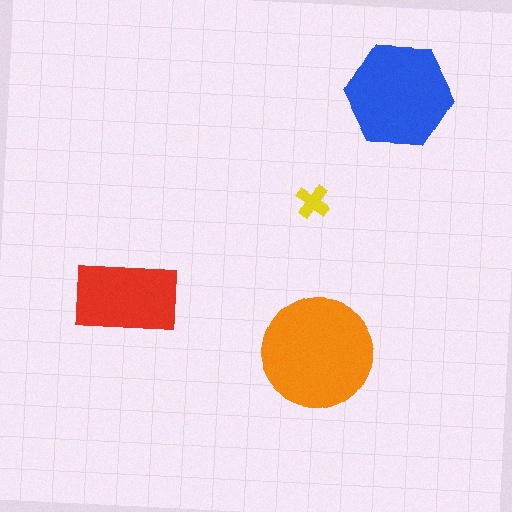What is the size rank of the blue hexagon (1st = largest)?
2nd.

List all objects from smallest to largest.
The yellow cross, the red rectangle, the blue hexagon, the orange circle.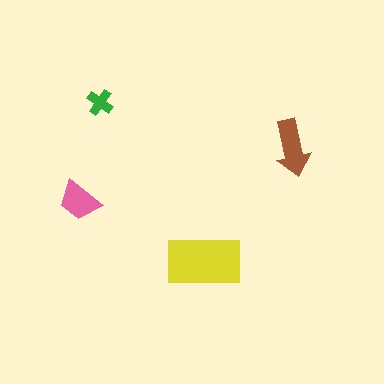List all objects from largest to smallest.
The yellow rectangle, the brown arrow, the pink trapezoid, the green cross.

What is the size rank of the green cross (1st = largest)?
4th.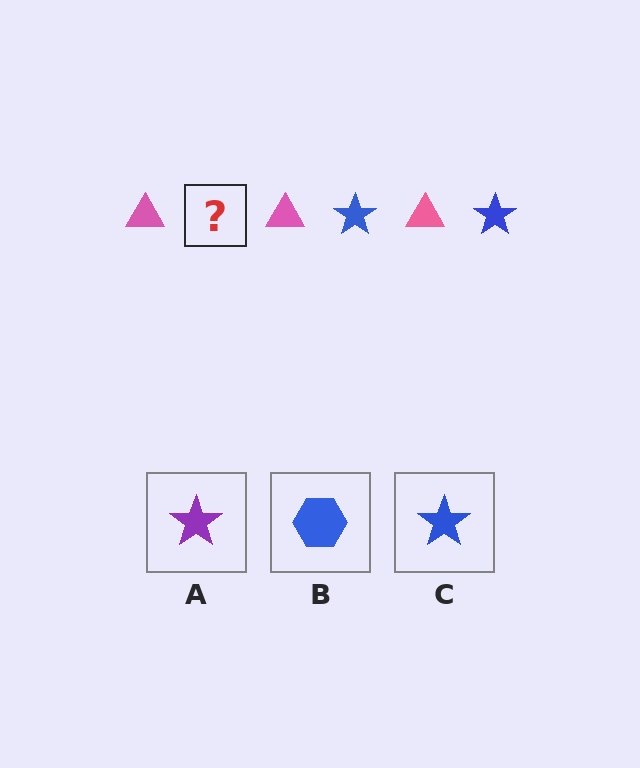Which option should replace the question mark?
Option C.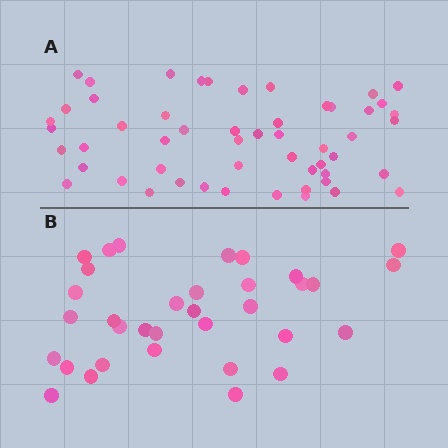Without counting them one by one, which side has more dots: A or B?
Region A (the top region) has more dots.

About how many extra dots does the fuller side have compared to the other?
Region A has approximately 20 more dots than region B.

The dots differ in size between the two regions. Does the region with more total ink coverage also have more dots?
No. Region B has more total ink coverage because its dots are larger, but region A actually contains more individual dots. Total area can be misleading — the number of items is what matters here.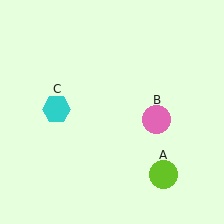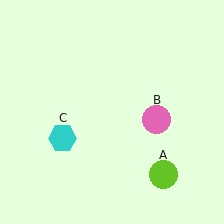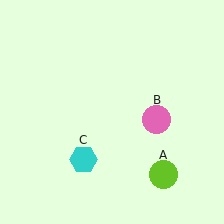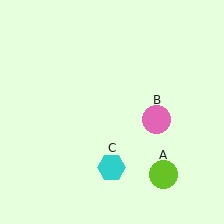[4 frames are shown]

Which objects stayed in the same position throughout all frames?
Lime circle (object A) and pink circle (object B) remained stationary.